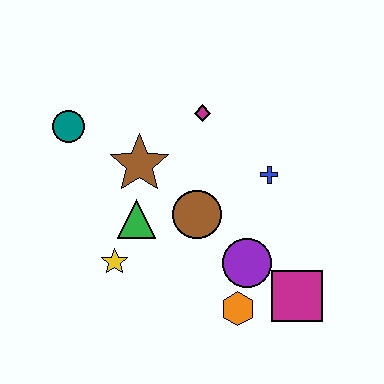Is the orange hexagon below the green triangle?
Yes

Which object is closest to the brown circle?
The green triangle is closest to the brown circle.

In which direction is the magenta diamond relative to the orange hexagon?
The magenta diamond is above the orange hexagon.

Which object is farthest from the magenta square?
The teal circle is farthest from the magenta square.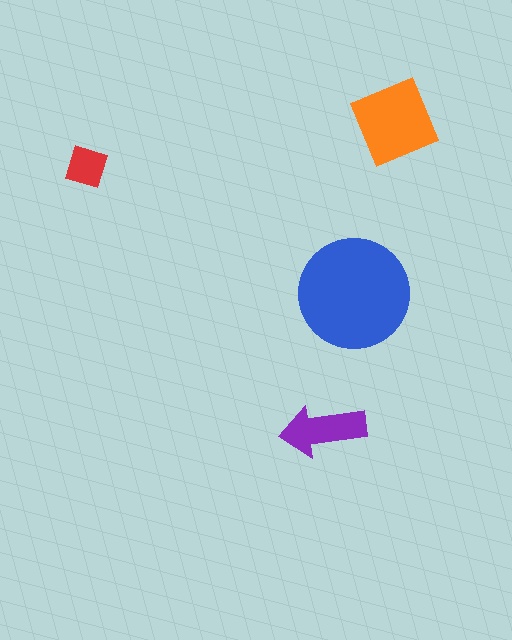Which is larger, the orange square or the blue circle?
The blue circle.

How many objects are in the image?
There are 4 objects in the image.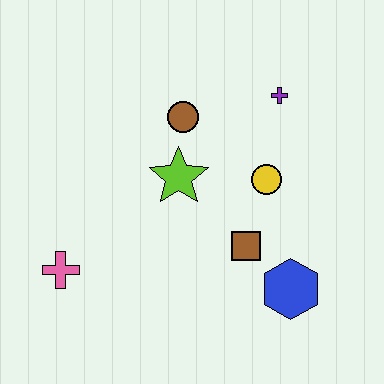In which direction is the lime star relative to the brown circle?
The lime star is below the brown circle.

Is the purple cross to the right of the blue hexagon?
No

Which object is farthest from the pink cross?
The purple cross is farthest from the pink cross.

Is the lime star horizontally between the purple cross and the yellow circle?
No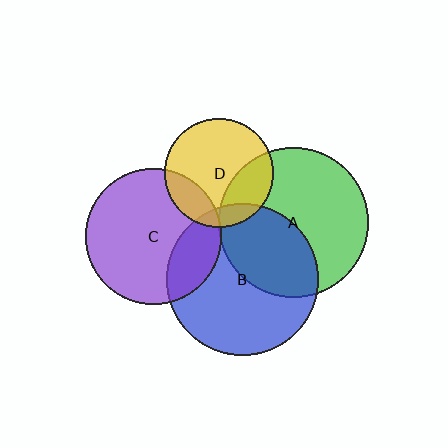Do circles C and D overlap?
Yes.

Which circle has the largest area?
Circle B (blue).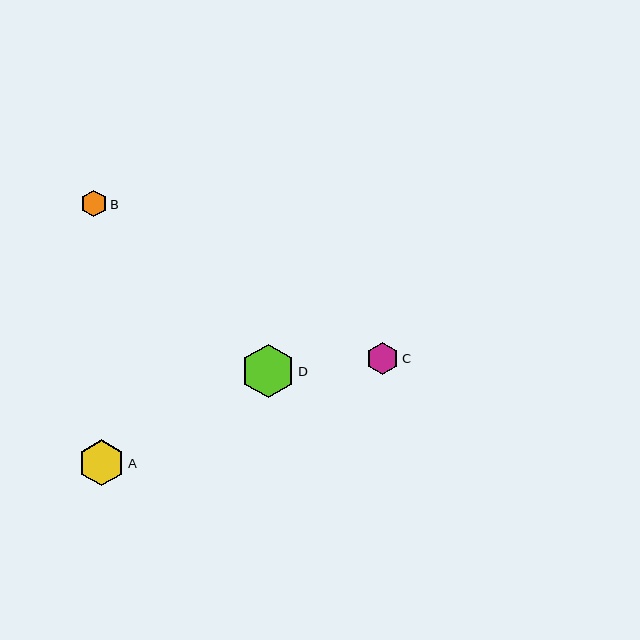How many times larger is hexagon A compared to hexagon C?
Hexagon A is approximately 1.4 times the size of hexagon C.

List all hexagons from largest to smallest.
From largest to smallest: D, A, C, B.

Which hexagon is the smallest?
Hexagon B is the smallest with a size of approximately 27 pixels.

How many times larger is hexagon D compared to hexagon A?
Hexagon D is approximately 1.2 times the size of hexagon A.